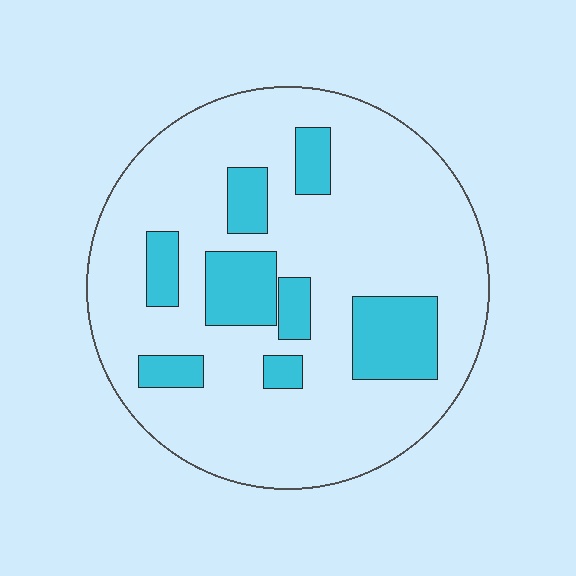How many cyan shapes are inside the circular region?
8.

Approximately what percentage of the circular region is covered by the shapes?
Approximately 20%.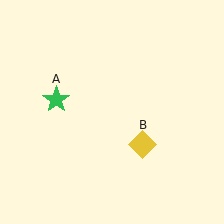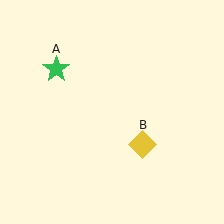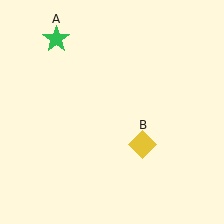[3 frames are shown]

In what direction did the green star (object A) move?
The green star (object A) moved up.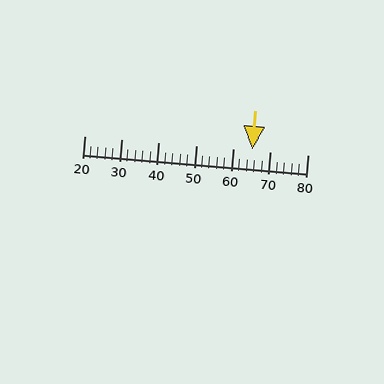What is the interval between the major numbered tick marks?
The major tick marks are spaced 10 units apart.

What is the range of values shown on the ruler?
The ruler shows values from 20 to 80.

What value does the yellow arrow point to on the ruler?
The yellow arrow points to approximately 65.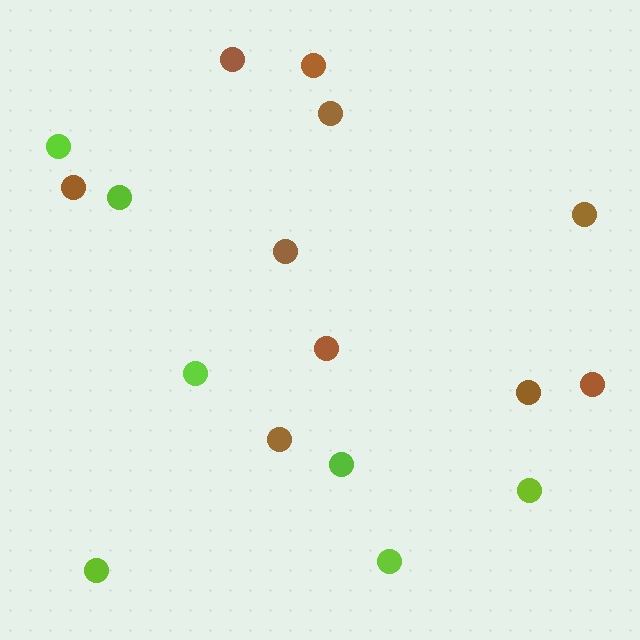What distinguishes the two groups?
There are 2 groups: one group of lime circles (7) and one group of brown circles (10).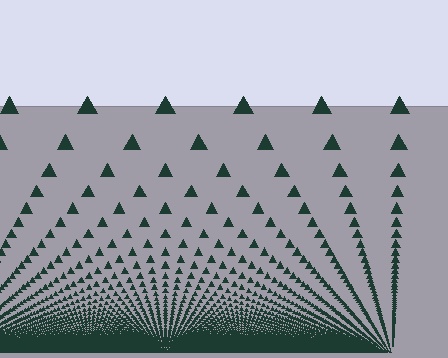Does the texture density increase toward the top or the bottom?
Density increases toward the bottom.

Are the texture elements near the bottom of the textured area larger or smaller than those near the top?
Smaller. The gradient is inverted — elements near the bottom are smaller and denser.